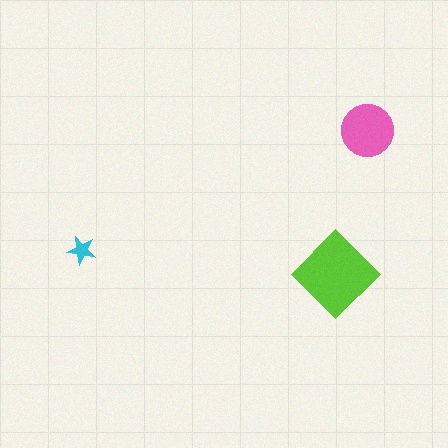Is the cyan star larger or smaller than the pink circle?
Smaller.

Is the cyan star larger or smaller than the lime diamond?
Smaller.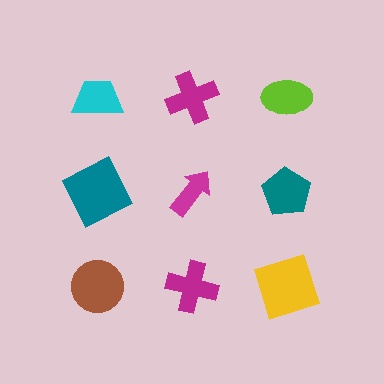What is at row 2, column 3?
A teal pentagon.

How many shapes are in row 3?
3 shapes.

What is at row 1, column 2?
A magenta cross.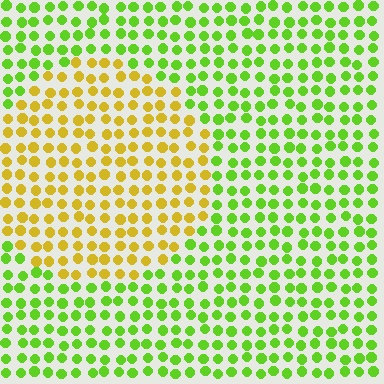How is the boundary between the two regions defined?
The boundary is defined purely by a slight shift in hue (about 50 degrees). Spacing, size, and orientation are identical on both sides.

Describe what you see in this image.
The image is filled with small lime elements in a uniform arrangement. A circle-shaped region is visible where the elements are tinted to a slightly different hue, forming a subtle color boundary.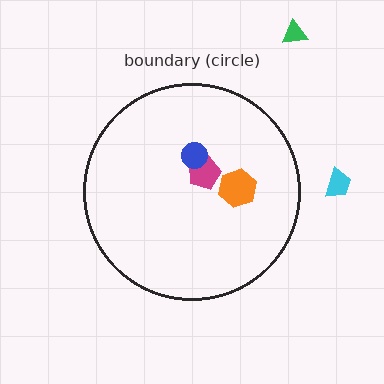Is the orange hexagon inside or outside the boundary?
Inside.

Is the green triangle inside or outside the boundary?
Outside.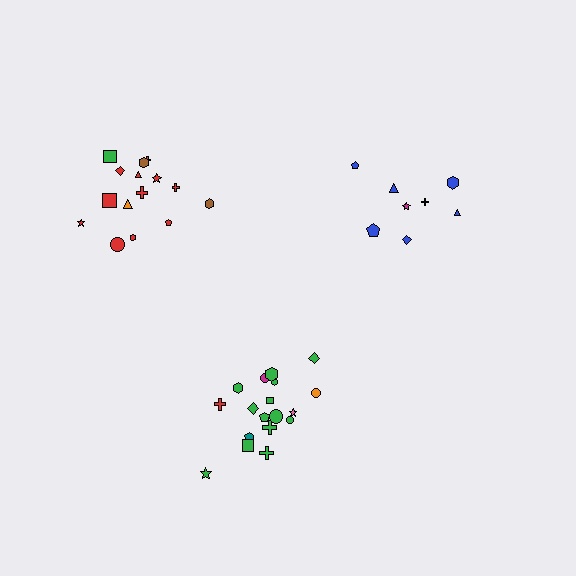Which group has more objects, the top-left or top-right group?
The top-left group.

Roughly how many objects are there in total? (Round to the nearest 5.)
Roughly 40 objects in total.